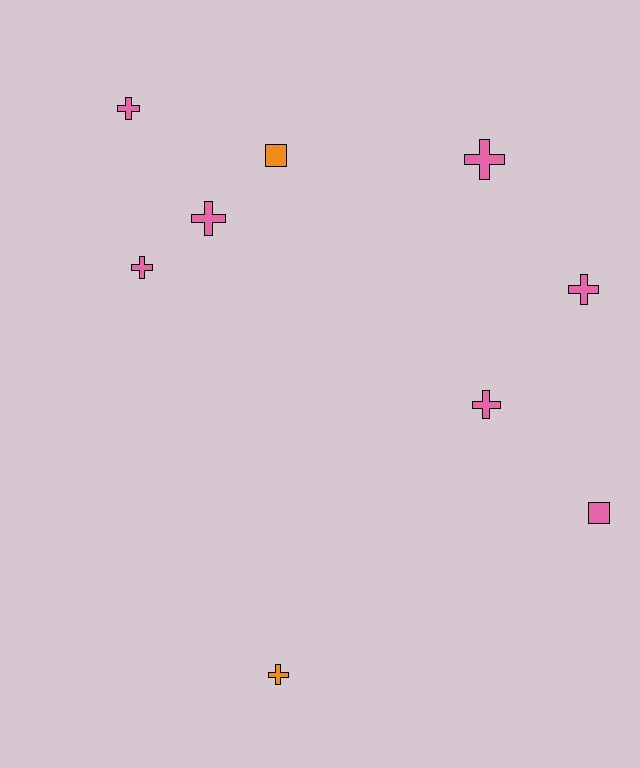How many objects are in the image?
There are 9 objects.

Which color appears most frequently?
Pink, with 7 objects.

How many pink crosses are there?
There are 6 pink crosses.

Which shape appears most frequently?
Cross, with 7 objects.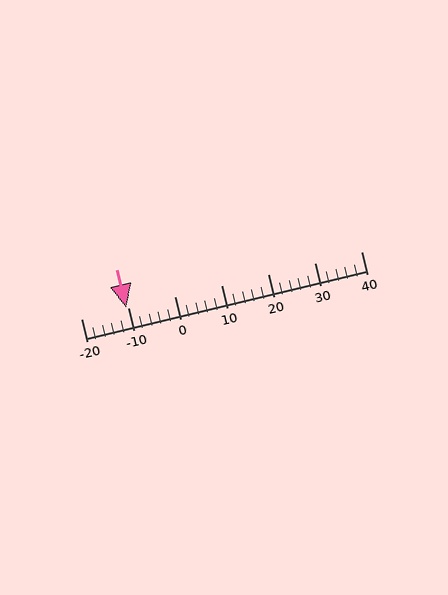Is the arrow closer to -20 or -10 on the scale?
The arrow is closer to -10.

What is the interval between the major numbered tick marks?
The major tick marks are spaced 10 units apart.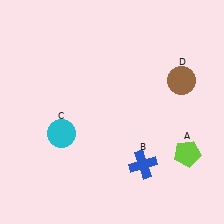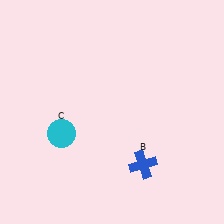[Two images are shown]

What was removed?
The lime pentagon (A), the brown circle (D) were removed in Image 2.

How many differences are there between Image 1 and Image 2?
There are 2 differences between the two images.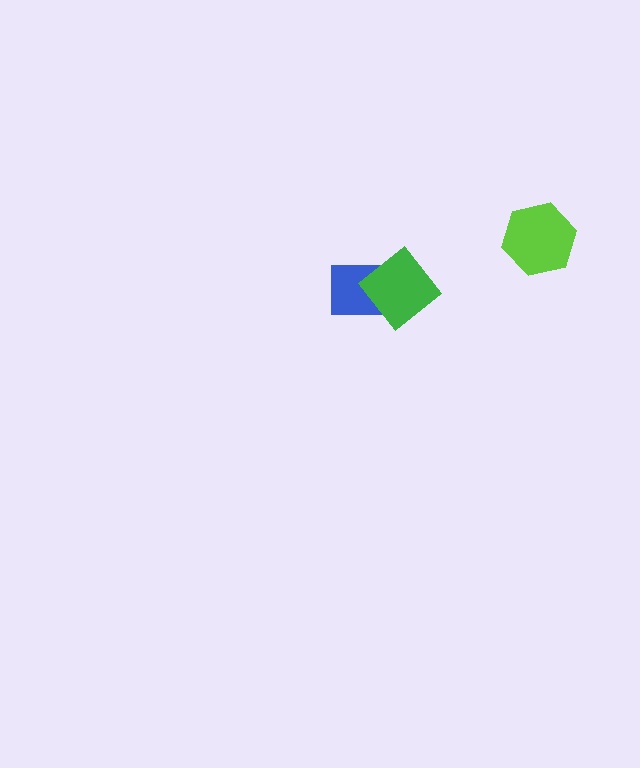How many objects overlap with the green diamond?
1 object overlaps with the green diamond.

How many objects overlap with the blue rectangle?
1 object overlaps with the blue rectangle.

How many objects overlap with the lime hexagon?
0 objects overlap with the lime hexagon.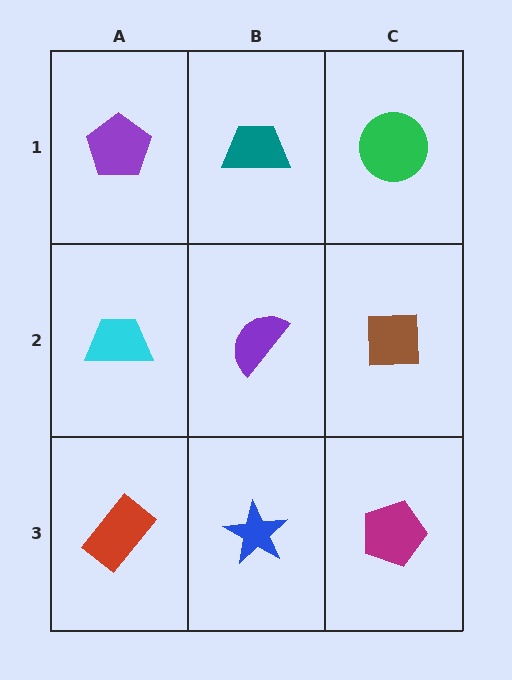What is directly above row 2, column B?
A teal trapezoid.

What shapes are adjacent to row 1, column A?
A cyan trapezoid (row 2, column A), a teal trapezoid (row 1, column B).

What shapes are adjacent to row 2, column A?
A purple pentagon (row 1, column A), a red rectangle (row 3, column A), a purple semicircle (row 2, column B).